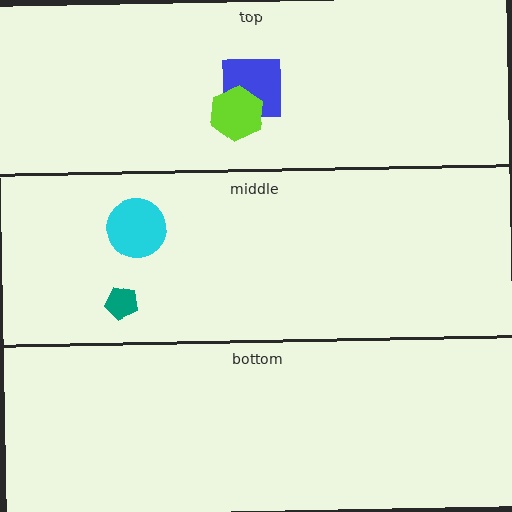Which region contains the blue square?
The top region.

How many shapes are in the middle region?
2.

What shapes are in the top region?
The blue square, the lime hexagon.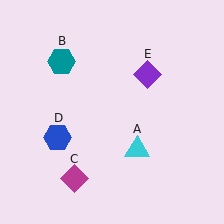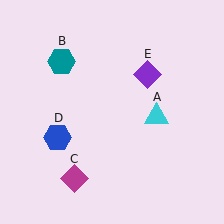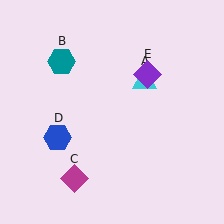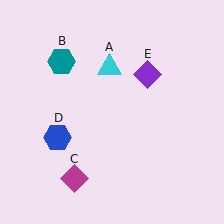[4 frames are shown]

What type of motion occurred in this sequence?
The cyan triangle (object A) rotated counterclockwise around the center of the scene.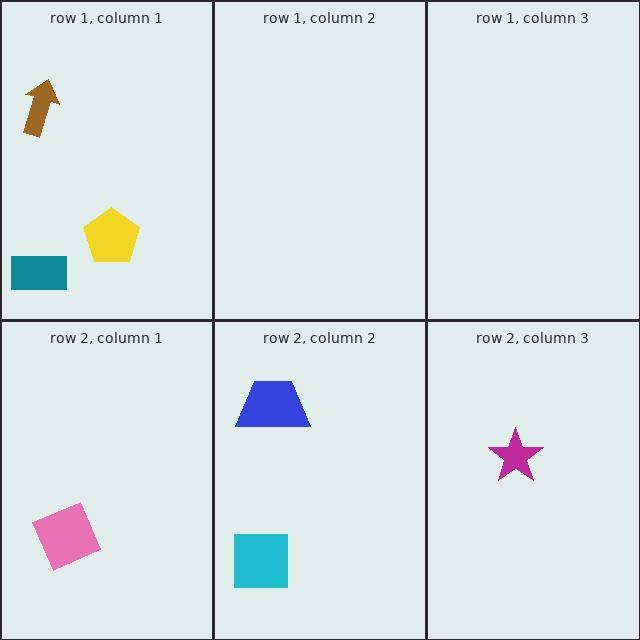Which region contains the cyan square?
The row 2, column 2 region.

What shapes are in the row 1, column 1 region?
The yellow pentagon, the brown arrow, the teal rectangle.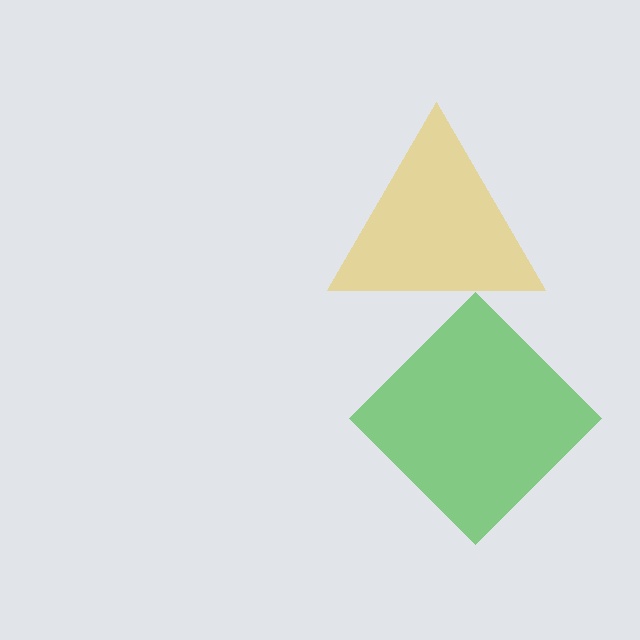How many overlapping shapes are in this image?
There are 2 overlapping shapes in the image.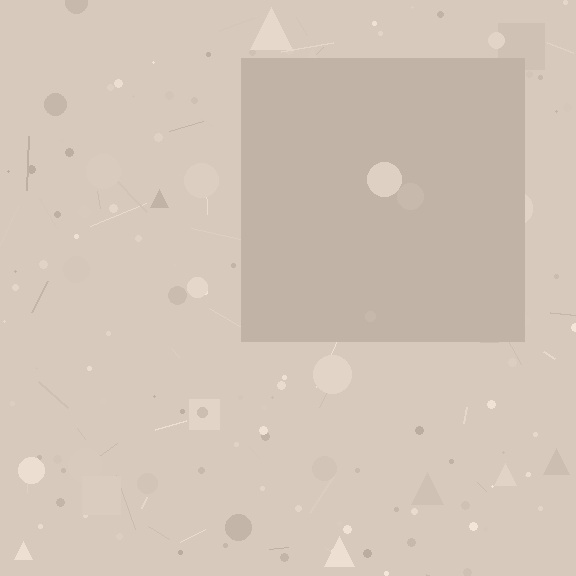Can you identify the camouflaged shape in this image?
The camouflaged shape is a square.